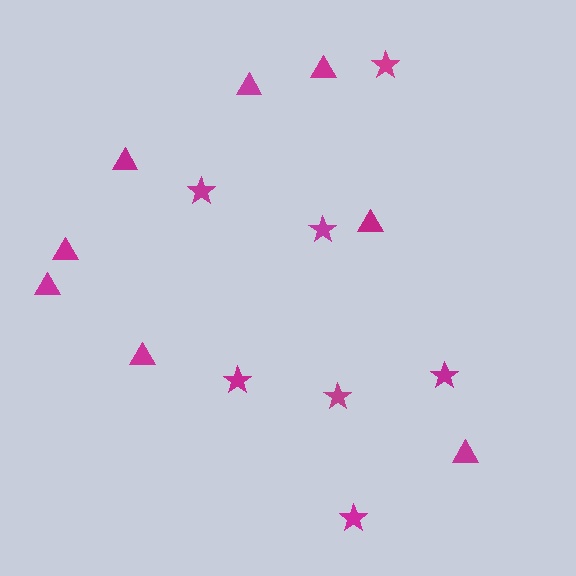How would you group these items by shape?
There are 2 groups: one group of triangles (8) and one group of stars (7).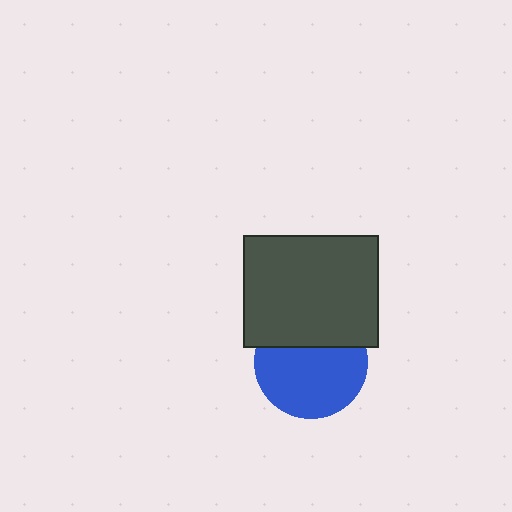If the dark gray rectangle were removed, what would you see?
You would see the complete blue circle.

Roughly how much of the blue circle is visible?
Most of it is visible (roughly 66%).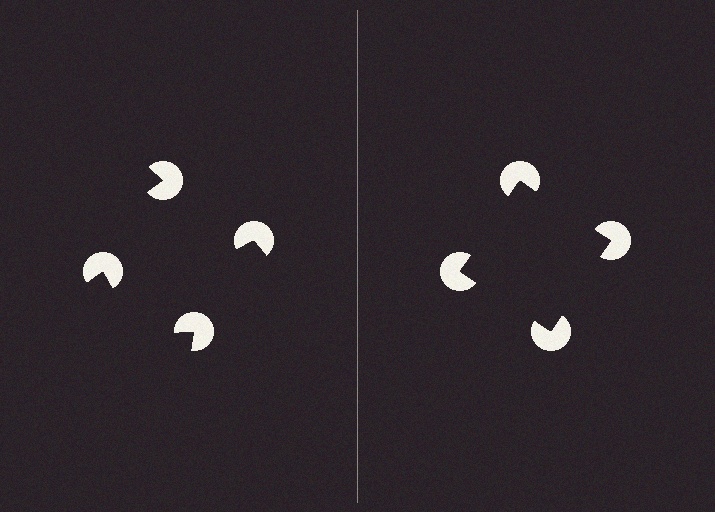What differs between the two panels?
The pac-man discs are positioned identically on both sides; only the wedge orientations differ. On the right they align to a square; on the left they are misaligned.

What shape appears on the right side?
An illusory square.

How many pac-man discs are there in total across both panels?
8 — 4 on each side.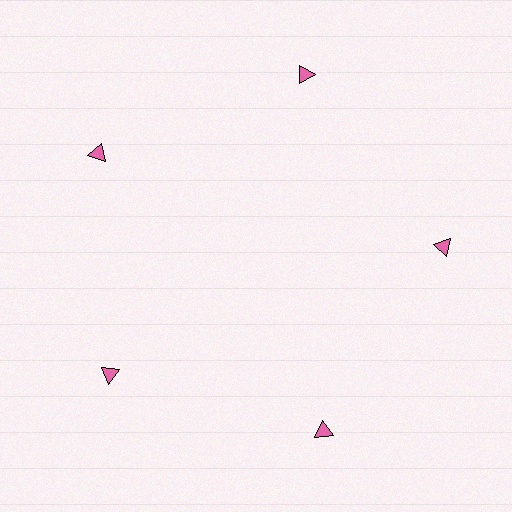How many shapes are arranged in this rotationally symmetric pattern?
There are 5 shapes, arranged in 5 groups of 1.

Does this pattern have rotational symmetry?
Yes, this pattern has 5-fold rotational symmetry. It looks the same after rotating 72 degrees around the center.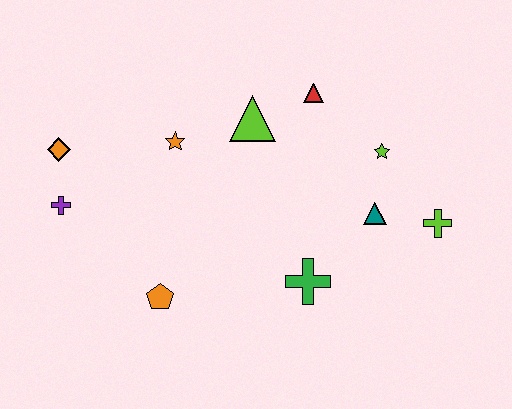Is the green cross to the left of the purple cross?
No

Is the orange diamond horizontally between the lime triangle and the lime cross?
No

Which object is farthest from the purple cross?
The lime cross is farthest from the purple cross.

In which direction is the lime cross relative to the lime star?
The lime cross is below the lime star.